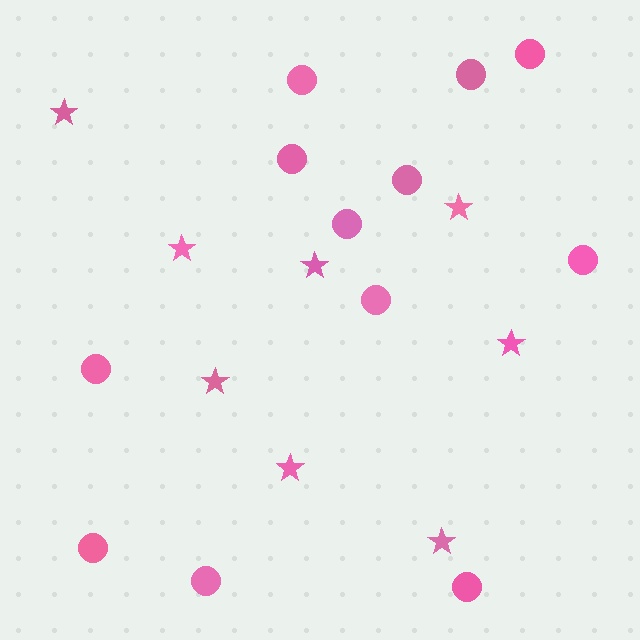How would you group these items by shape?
There are 2 groups: one group of stars (8) and one group of circles (12).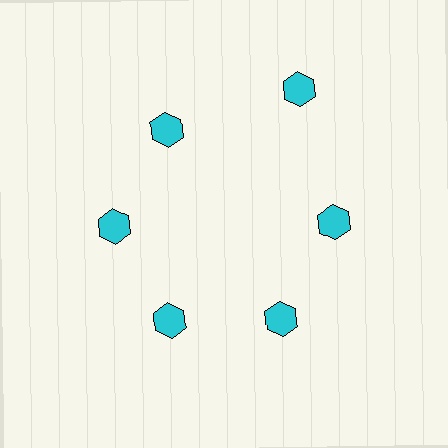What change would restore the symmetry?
The symmetry would be restored by moving it inward, back onto the ring so that all 6 hexagons sit at equal angles and equal distance from the center.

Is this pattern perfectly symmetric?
No. The 6 cyan hexagons are arranged in a ring, but one element near the 1 o'clock position is pushed outward from the center, breaking the 6-fold rotational symmetry.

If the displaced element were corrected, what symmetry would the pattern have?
It would have 6-fold rotational symmetry — the pattern would map onto itself every 60 degrees.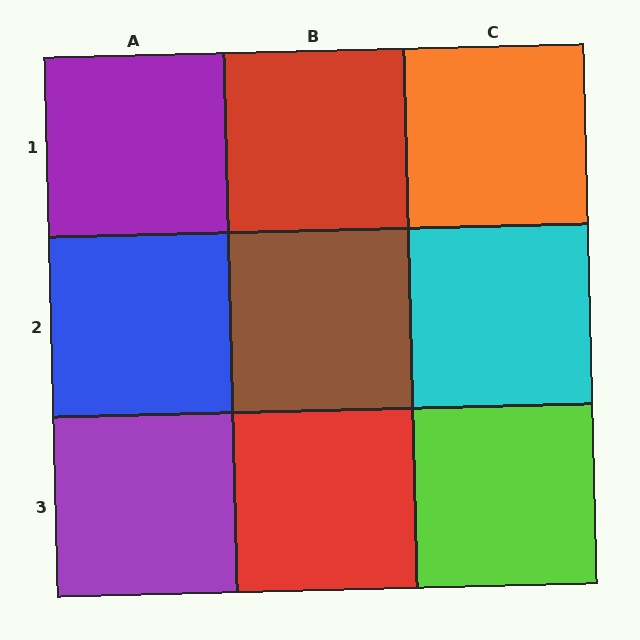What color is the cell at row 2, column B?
Brown.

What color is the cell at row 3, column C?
Lime.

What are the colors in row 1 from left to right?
Purple, red, orange.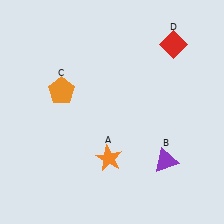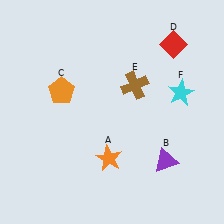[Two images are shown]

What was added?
A brown cross (E), a cyan star (F) were added in Image 2.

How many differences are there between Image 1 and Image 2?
There are 2 differences between the two images.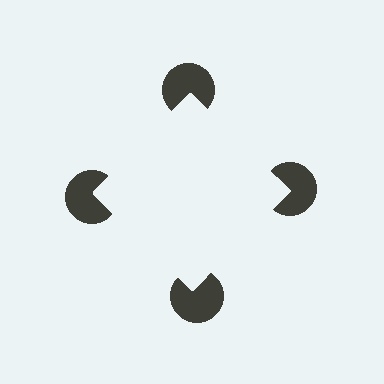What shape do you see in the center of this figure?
An illusory square — its edges are inferred from the aligned wedge cuts in the pac-man discs, not physically drawn.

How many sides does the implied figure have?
4 sides.